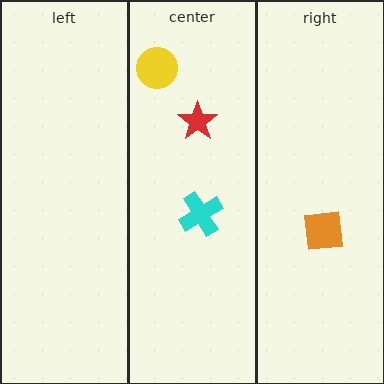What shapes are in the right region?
The orange square.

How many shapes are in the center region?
3.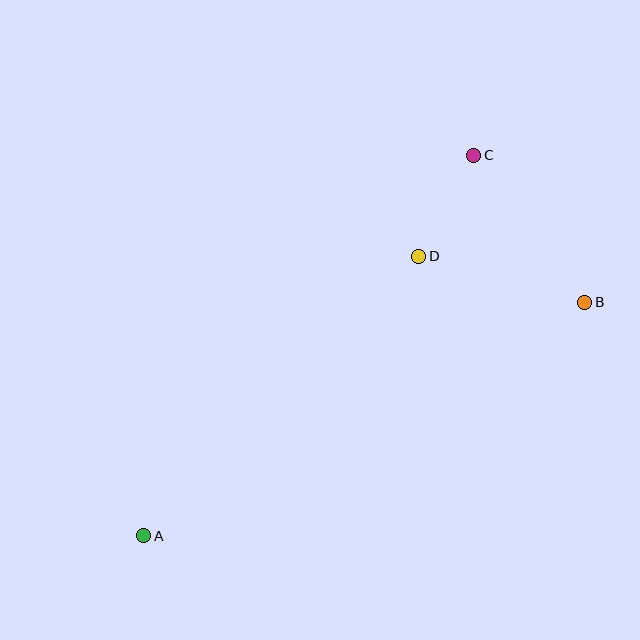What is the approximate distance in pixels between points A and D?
The distance between A and D is approximately 392 pixels.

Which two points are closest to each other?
Points C and D are closest to each other.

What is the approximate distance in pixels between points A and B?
The distance between A and B is approximately 499 pixels.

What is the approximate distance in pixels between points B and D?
The distance between B and D is approximately 172 pixels.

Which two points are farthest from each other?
Points A and C are farthest from each other.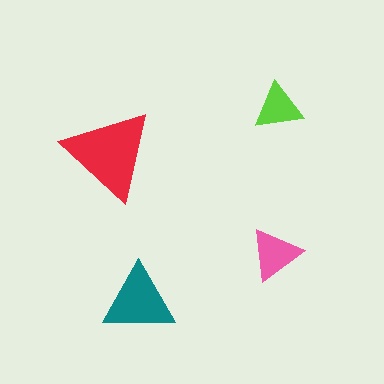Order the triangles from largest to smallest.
the red one, the teal one, the pink one, the lime one.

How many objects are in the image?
There are 4 objects in the image.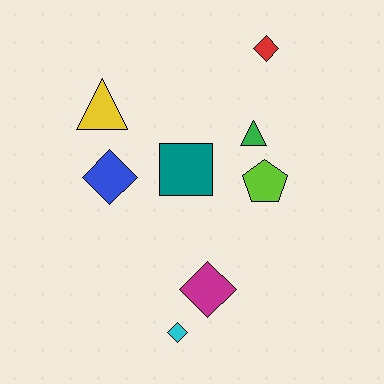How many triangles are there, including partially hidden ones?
There are 2 triangles.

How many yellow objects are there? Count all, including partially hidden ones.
There is 1 yellow object.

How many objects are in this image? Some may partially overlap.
There are 8 objects.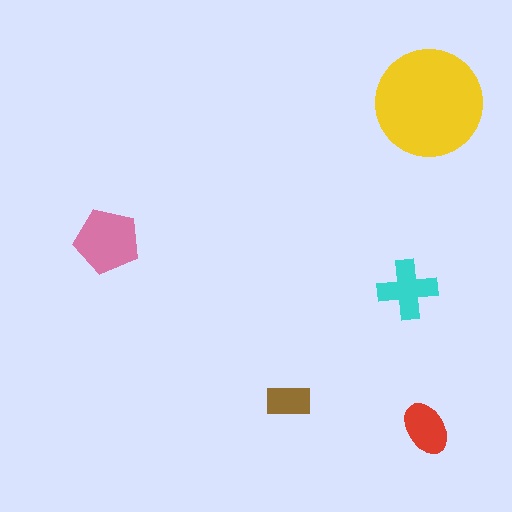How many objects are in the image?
There are 5 objects in the image.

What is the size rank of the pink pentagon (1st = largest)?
2nd.